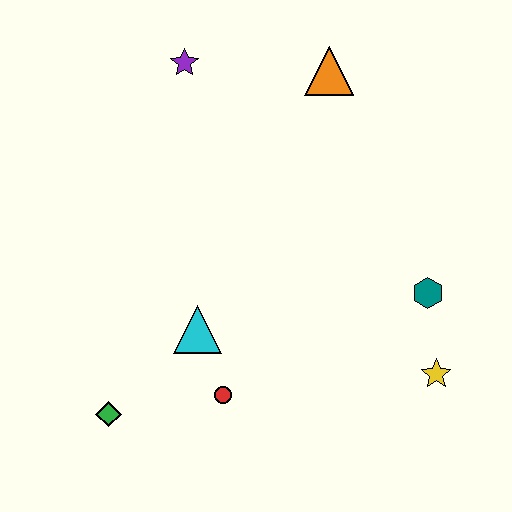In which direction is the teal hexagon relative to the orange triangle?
The teal hexagon is below the orange triangle.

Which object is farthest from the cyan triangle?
The orange triangle is farthest from the cyan triangle.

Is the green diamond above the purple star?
No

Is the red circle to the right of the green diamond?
Yes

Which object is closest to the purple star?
The orange triangle is closest to the purple star.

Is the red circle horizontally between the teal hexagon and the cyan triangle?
Yes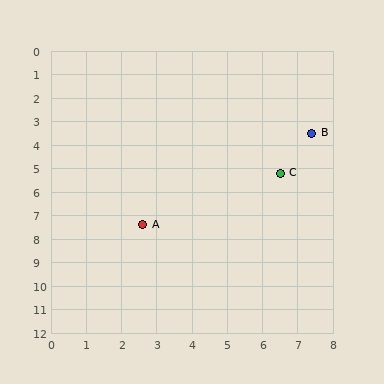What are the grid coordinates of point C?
Point C is at approximately (6.5, 5.2).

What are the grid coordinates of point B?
Point B is at approximately (7.4, 3.5).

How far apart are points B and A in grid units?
Points B and A are about 6.2 grid units apart.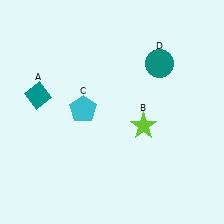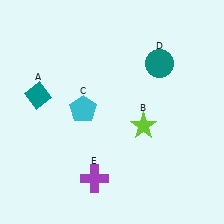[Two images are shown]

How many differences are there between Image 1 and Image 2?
There is 1 difference between the two images.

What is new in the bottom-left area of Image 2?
A purple cross (E) was added in the bottom-left area of Image 2.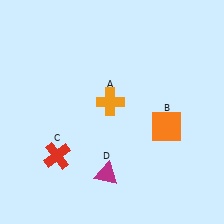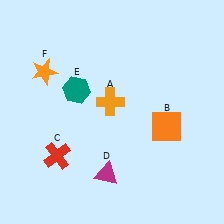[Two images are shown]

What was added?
A teal hexagon (E), an orange star (F) were added in Image 2.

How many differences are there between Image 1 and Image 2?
There are 2 differences between the two images.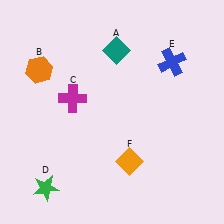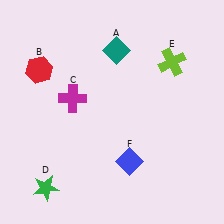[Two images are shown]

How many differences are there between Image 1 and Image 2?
There are 3 differences between the two images.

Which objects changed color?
B changed from orange to red. E changed from blue to lime. F changed from orange to blue.